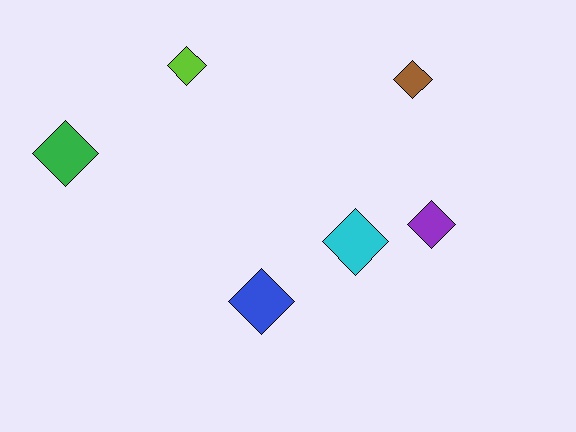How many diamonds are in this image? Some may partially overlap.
There are 6 diamonds.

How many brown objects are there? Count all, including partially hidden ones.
There is 1 brown object.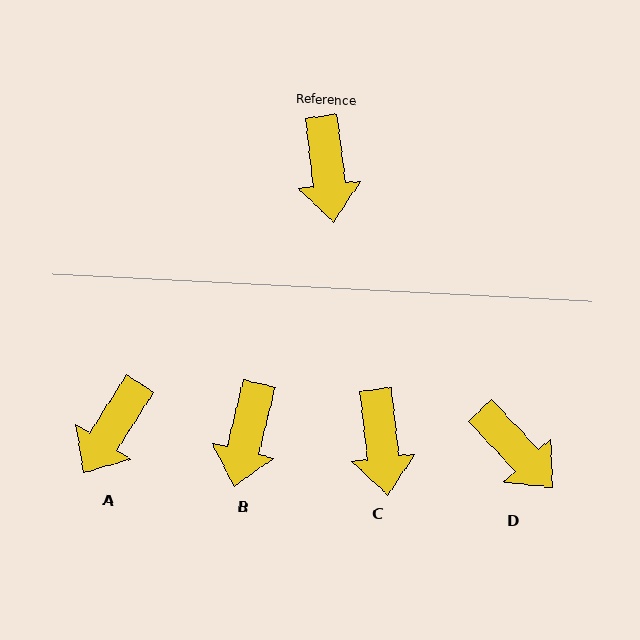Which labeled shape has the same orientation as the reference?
C.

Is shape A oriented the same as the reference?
No, it is off by about 39 degrees.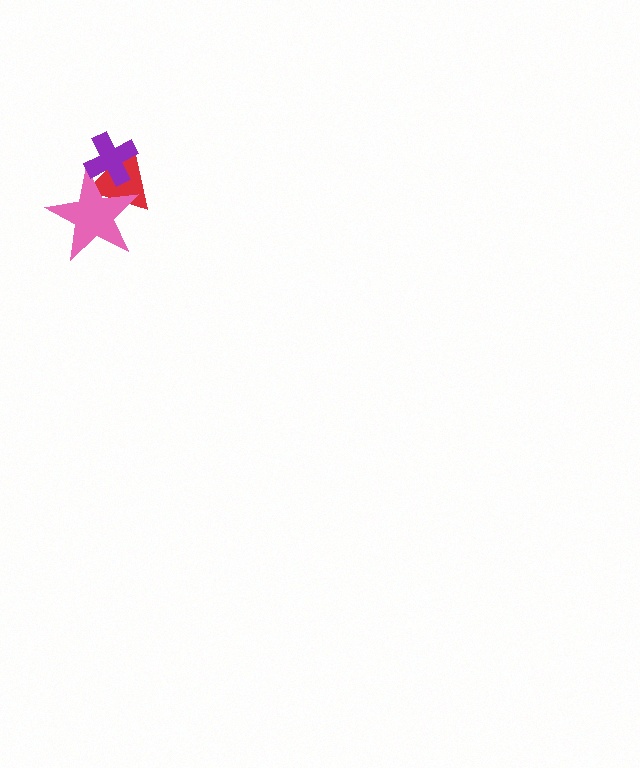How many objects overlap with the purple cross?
2 objects overlap with the purple cross.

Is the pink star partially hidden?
Yes, it is partially covered by another shape.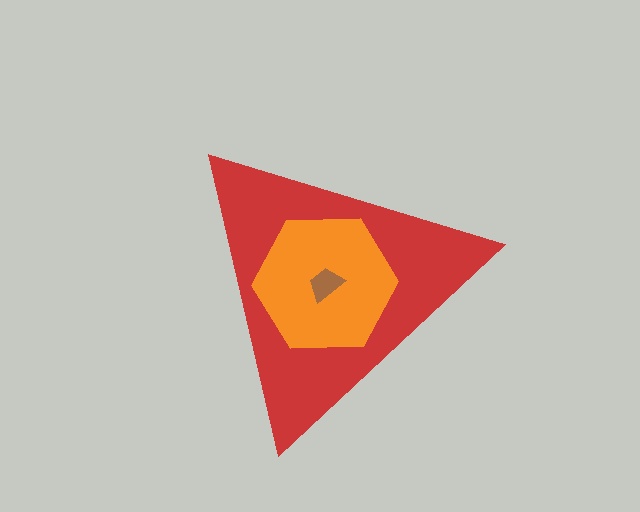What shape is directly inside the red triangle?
The orange hexagon.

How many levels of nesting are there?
3.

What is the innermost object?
The brown trapezoid.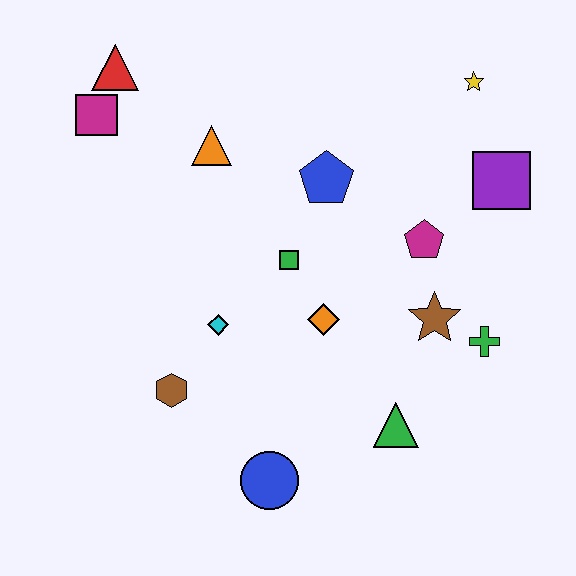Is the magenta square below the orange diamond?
No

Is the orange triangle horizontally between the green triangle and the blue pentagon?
No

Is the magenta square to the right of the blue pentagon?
No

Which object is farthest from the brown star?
The red triangle is farthest from the brown star.